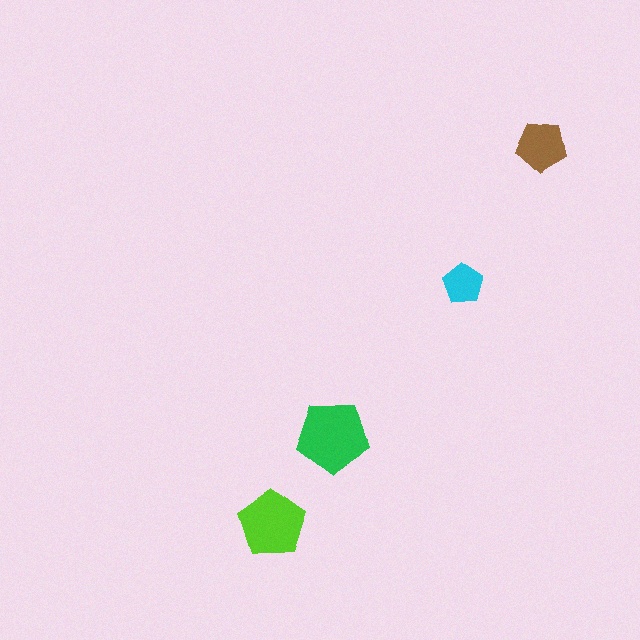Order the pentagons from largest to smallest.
the green one, the lime one, the brown one, the cyan one.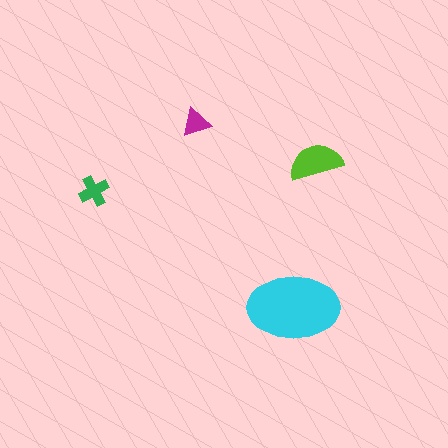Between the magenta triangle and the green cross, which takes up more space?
The green cross.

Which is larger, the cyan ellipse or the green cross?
The cyan ellipse.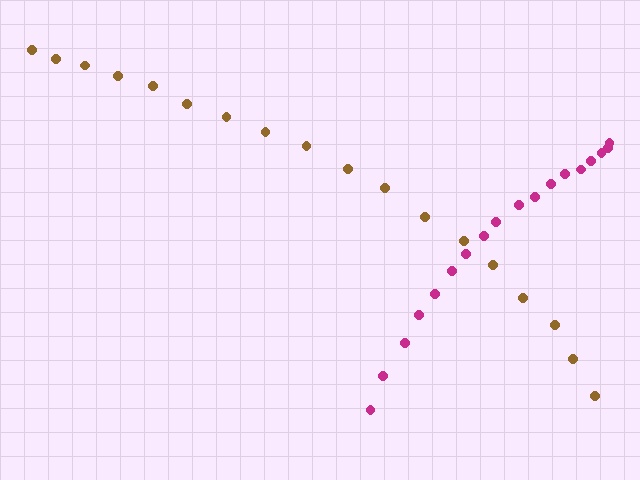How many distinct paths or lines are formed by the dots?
There are 2 distinct paths.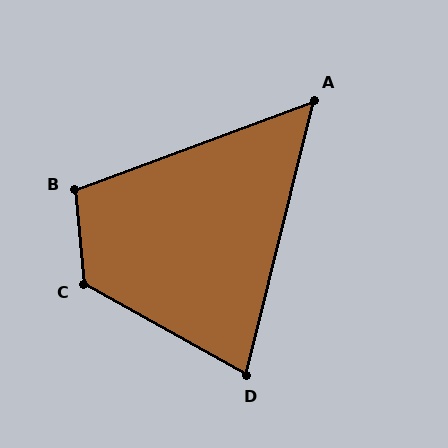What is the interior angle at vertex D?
Approximately 75 degrees (acute).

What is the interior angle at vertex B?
Approximately 105 degrees (obtuse).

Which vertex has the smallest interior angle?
A, at approximately 56 degrees.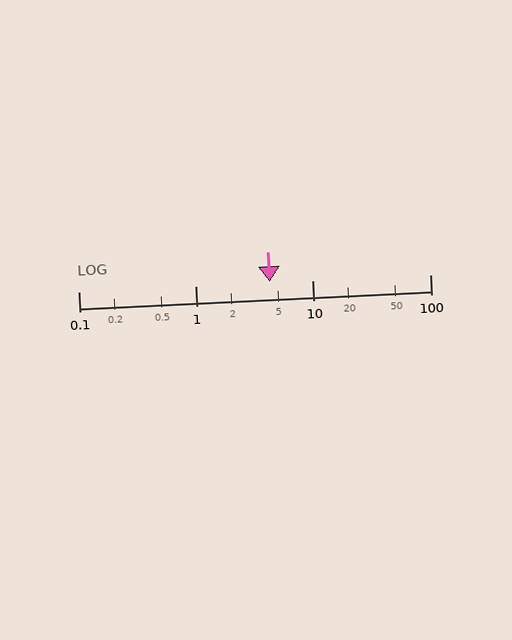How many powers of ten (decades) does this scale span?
The scale spans 3 decades, from 0.1 to 100.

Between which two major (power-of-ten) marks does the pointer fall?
The pointer is between 1 and 10.